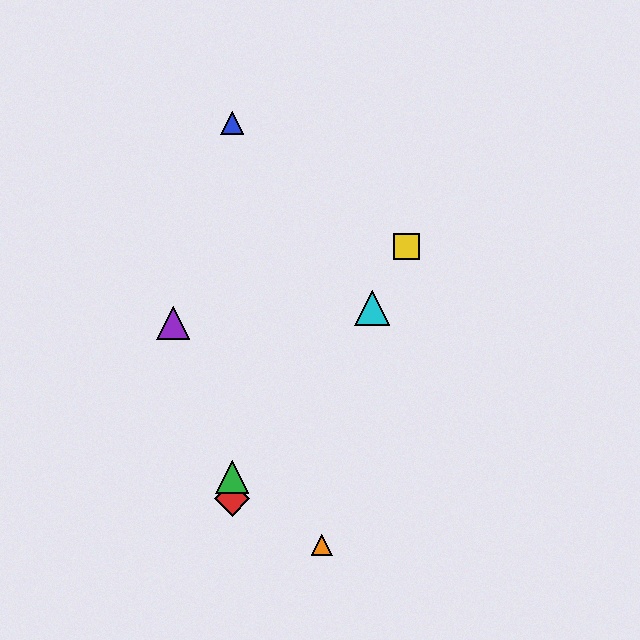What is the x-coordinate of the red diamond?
The red diamond is at x≈232.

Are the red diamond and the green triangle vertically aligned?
Yes, both are at x≈232.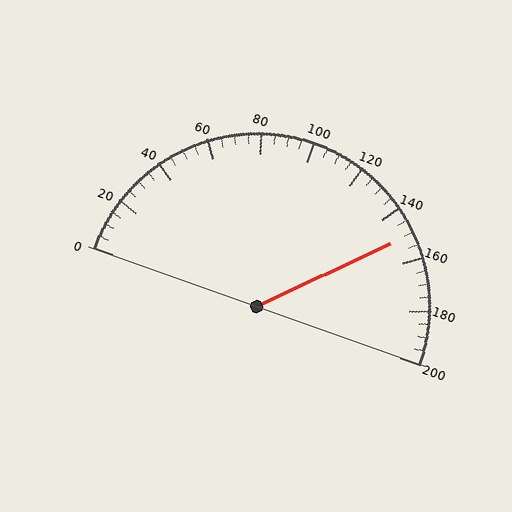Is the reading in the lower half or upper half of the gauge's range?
The reading is in the upper half of the range (0 to 200).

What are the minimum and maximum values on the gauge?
The gauge ranges from 0 to 200.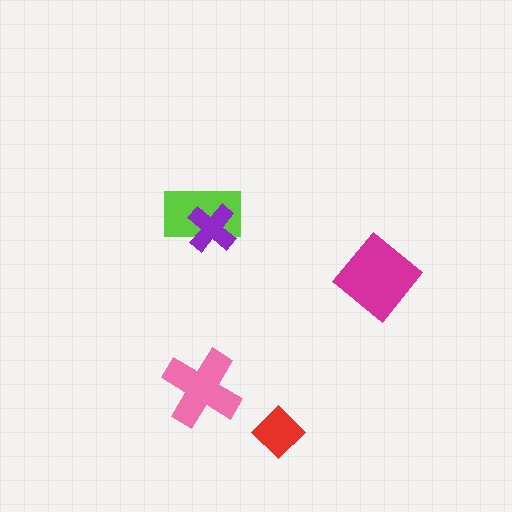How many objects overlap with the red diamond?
0 objects overlap with the red diamond.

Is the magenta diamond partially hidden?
No, no other shape covers it.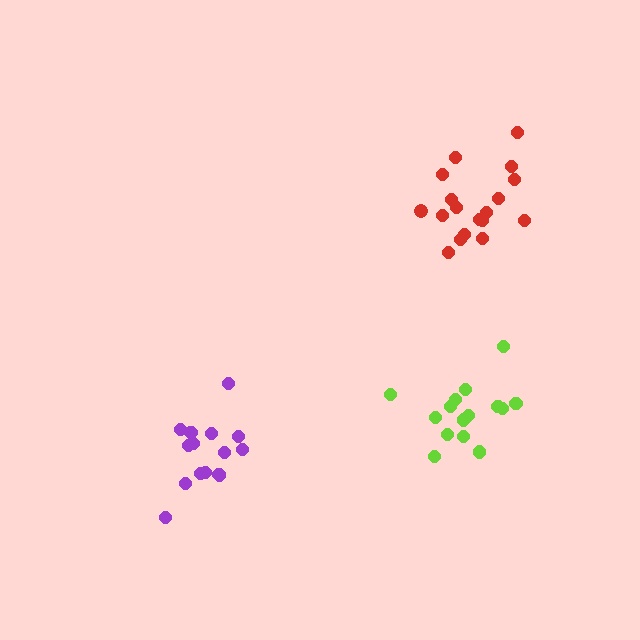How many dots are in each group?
Group 1: 15 dots, Group 2: 18 dots, Group 3: 15 dots (48 total).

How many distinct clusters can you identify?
There are 3 distinct clusters.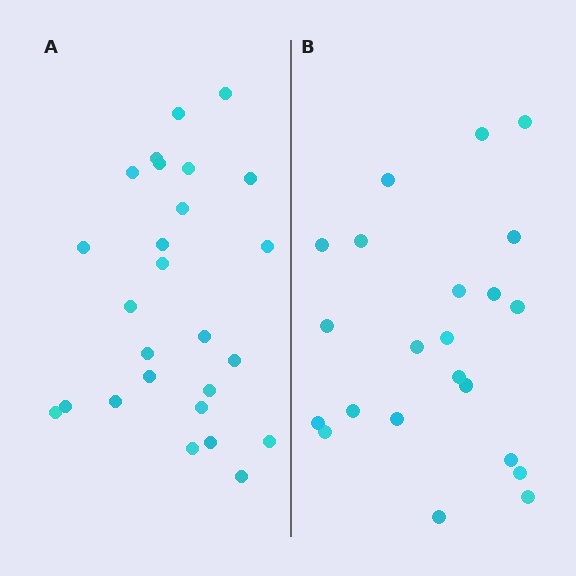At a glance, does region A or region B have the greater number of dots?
Region A (the left region) has more dots.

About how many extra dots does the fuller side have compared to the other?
Region A has about 4 more dots than region B.